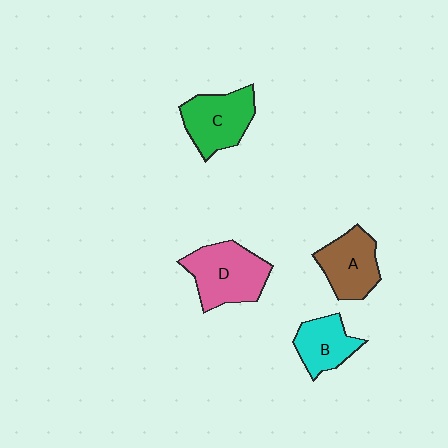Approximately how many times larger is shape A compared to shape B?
Approximately 1.2 times.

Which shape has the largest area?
Shape D (pink).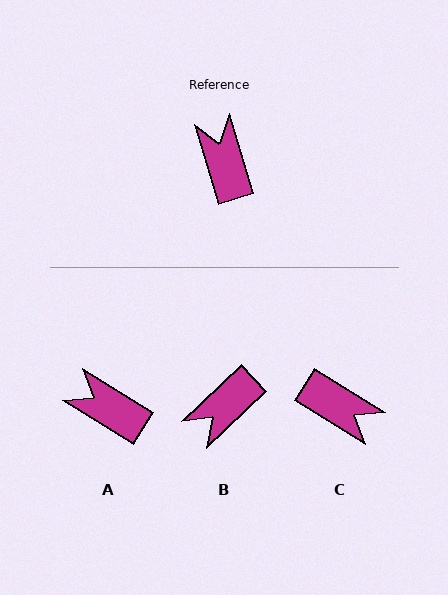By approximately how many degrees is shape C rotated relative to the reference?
Approximately 139 degrees clockwise.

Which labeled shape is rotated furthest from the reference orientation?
C, about 139 degrees away.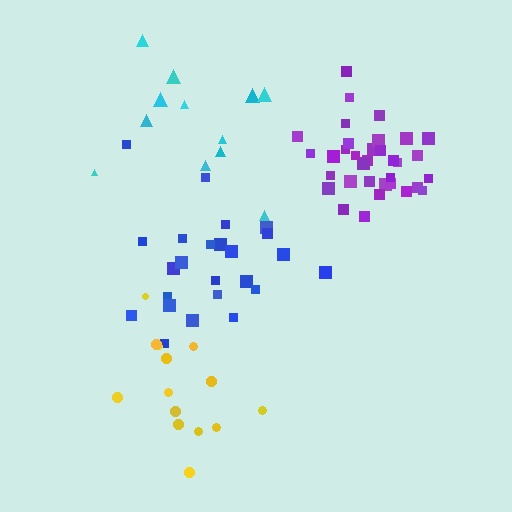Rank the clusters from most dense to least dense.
purple, blue, yellow, cyan.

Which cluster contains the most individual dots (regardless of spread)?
Purple (34).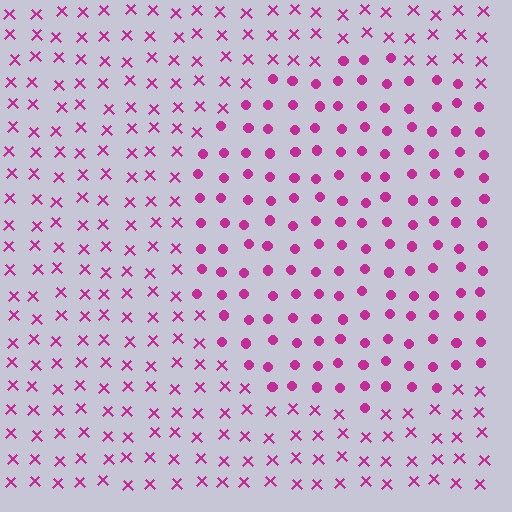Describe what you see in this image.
The image is filled with small magenta elements arranged in a uniform grid. A circle-shaped region contains circles, while the surrounding area contains X marks. The boundary is defined purely by the change in element shape.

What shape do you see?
I see a circle.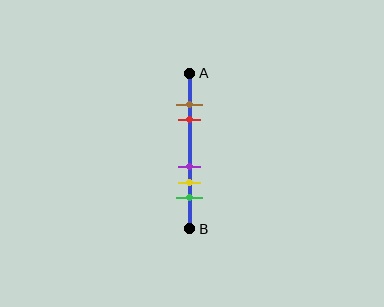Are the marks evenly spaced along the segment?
No, the marks are not evenly spaced.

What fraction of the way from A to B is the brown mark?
The brown mark is approximately 20% (0.2) of the way from A to B.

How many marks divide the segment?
There are 5 marks dividing the segment.